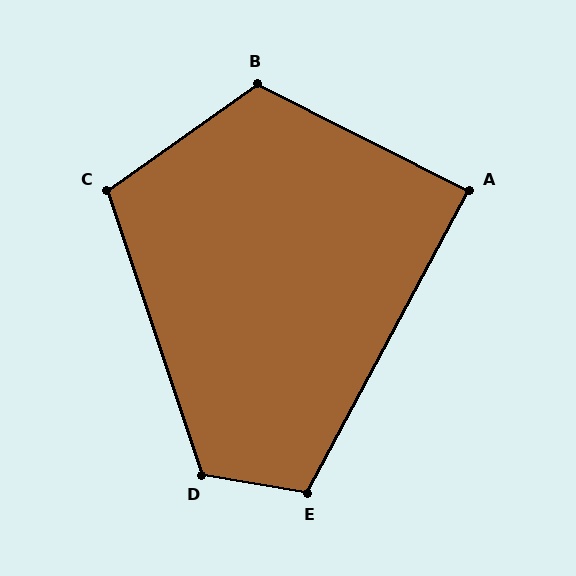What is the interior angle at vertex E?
Approximately 109 degrees (obtuse).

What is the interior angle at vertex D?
Approximately 118 degrees (obtuse).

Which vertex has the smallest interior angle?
A, at approximately 89 degrees.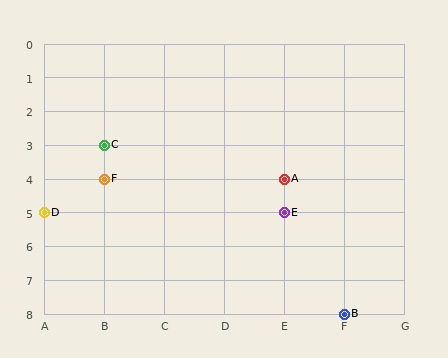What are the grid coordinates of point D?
Point D is at grid coordinates (A, 5).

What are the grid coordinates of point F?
Point F is at grid coordinates (B, 4).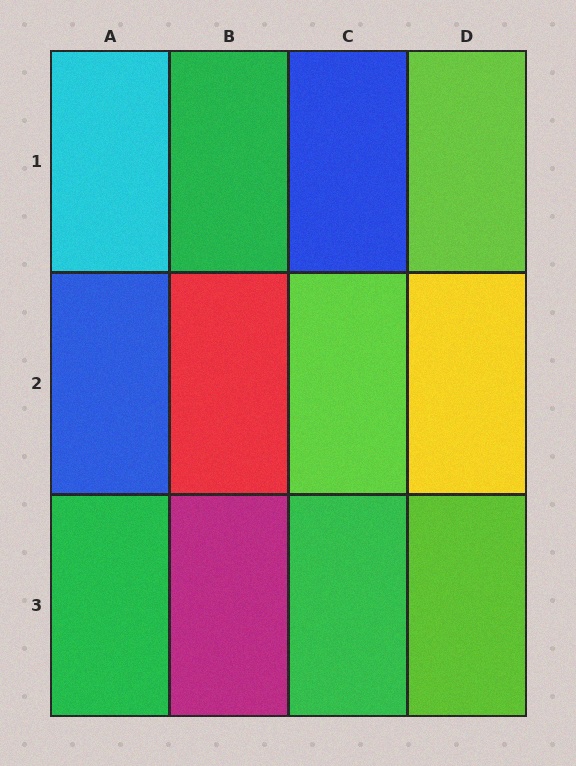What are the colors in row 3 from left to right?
Green, magenta, green, lime.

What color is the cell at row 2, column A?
Blue.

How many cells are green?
3 cells are green.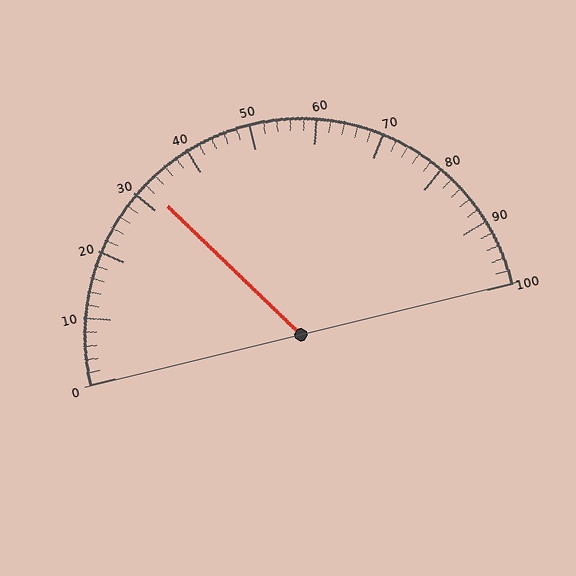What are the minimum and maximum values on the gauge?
The gauge ranges from 0 to 100.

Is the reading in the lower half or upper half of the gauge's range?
The reading is in the lower half of the range (0 to 100).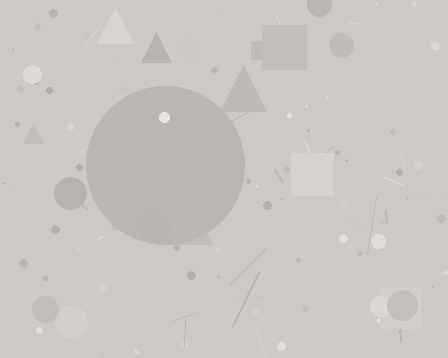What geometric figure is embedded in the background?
A circle is embedded in the background.